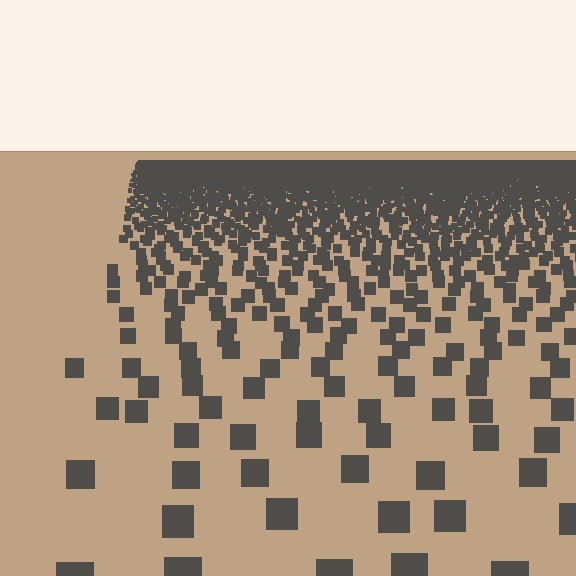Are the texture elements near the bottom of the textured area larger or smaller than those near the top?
Larger. Near the bottom, elements are closer to the viewer and appear at a bigger on-screen size.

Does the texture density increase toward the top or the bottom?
Density increases toward the top.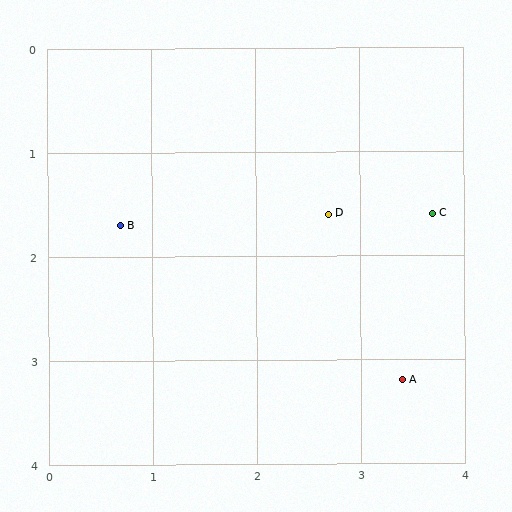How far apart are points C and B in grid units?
Points C and B are about 3.0 grid units apart.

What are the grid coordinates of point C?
Point C is at approximately (3.7, 1.6).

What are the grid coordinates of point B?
Point B is at approximately (0.7, 1.7).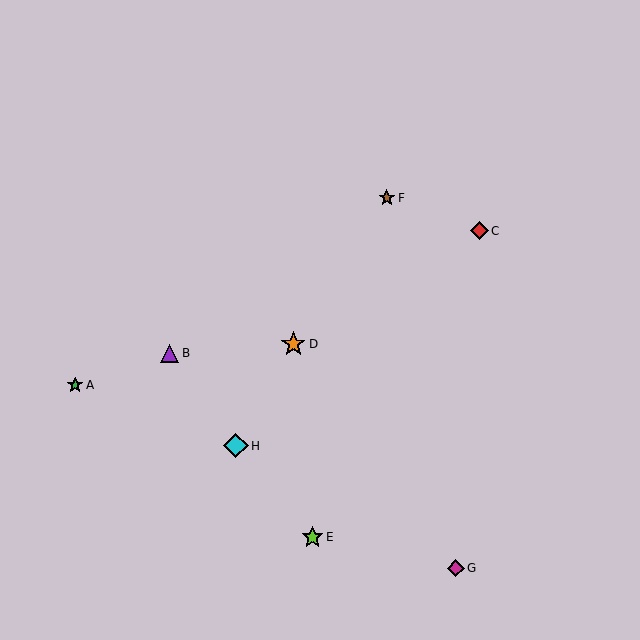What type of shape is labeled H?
Shape H is a cyan diamond.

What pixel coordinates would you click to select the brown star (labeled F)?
Click at (387, 198) to select the brown star F.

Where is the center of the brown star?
The center of the brown star is at (387, 198).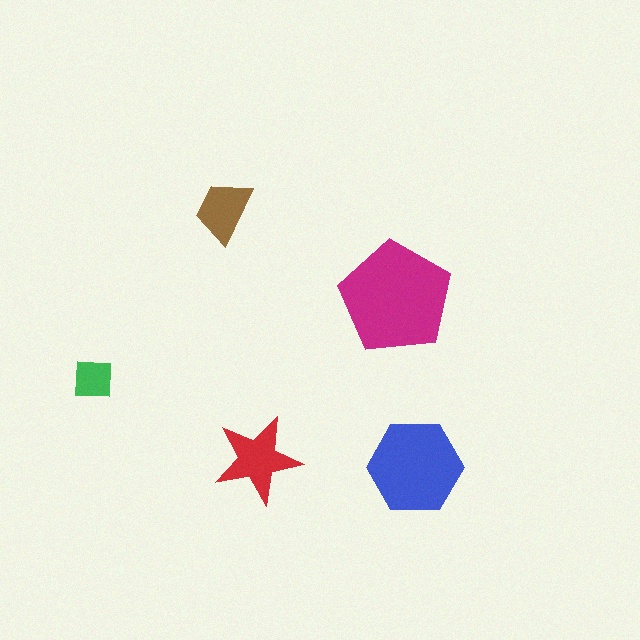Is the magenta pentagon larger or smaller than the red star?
Larger.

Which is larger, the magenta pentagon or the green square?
The magenta pentagon.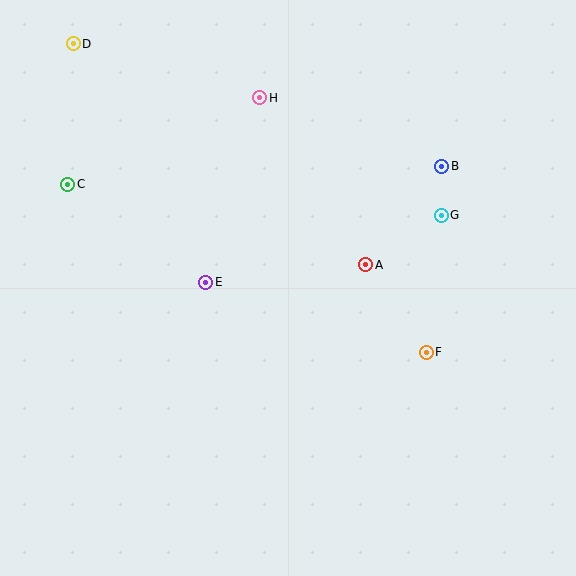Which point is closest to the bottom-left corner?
Point E is closest to the bottom-left corner.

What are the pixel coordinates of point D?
Point D is at (73, 44).